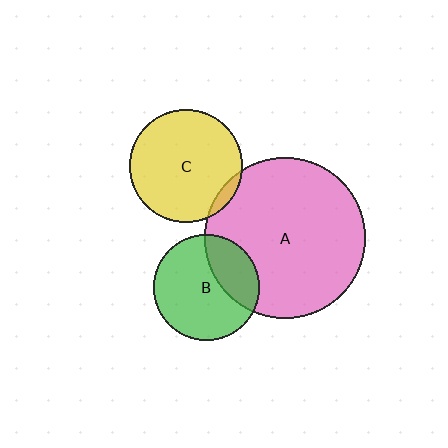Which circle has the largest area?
Circle A (pink).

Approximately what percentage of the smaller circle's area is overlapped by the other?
Approximately 30%.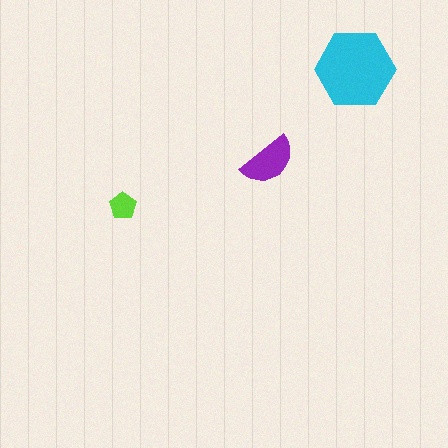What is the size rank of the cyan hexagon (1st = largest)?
1st.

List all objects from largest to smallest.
The cyan hexagon, the purple semicircle, the lime pentagon.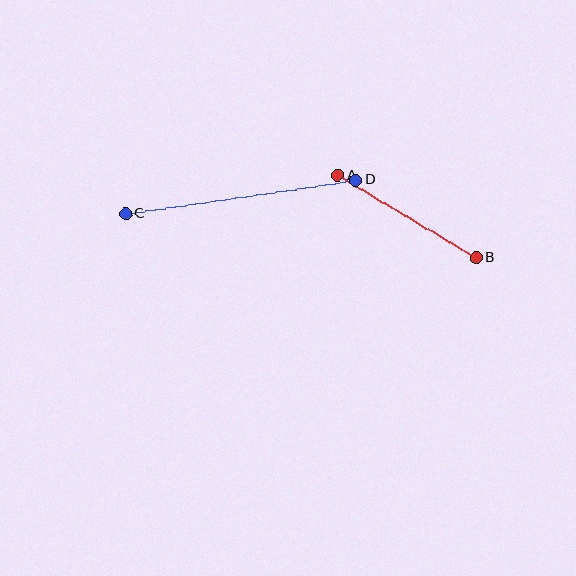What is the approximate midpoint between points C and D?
The midpoint is at approximately (241, 197) pixels.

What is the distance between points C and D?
The distance is approximately 233 pixels.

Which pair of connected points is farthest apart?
Points C and D are farthest apart.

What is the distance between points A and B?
The distance is approximately 161 pixels.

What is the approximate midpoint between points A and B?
The midpoint is at approximately (407, 216) pixels.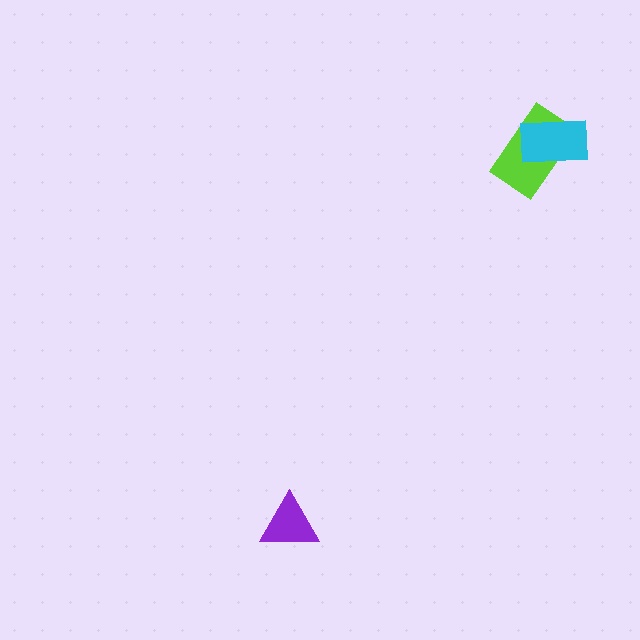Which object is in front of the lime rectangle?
The cyan rectangle is in front of the lime rectangle.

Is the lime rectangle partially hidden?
Yes, it is partially covered by another shape.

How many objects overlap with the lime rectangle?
1 object overlaps with the lime rectangle.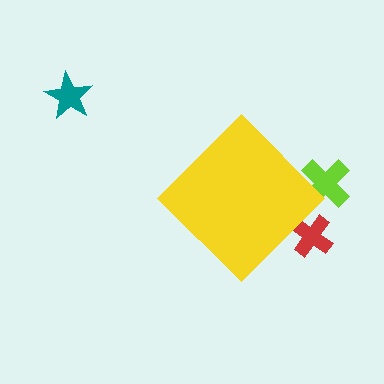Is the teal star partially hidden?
No, the teal star is fully visible.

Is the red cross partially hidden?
Yes, the red cross is partially hidden behind the yellow diamond.